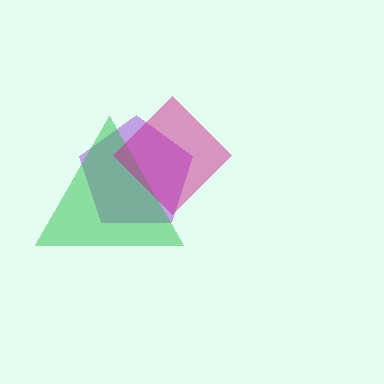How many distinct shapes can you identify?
There are 3 distinct shapes: a purple pentagon, a green triangle, a magenta diamond.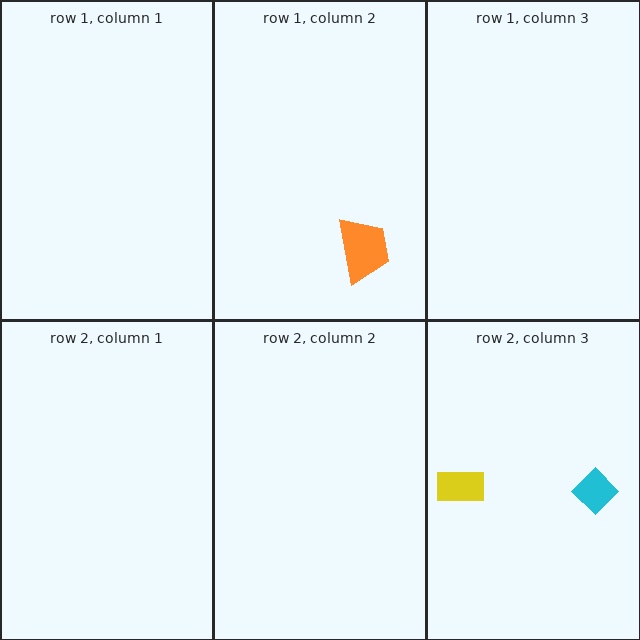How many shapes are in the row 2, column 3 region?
2.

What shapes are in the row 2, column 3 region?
The yellow rectangle, the cyan diamond.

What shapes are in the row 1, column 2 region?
The orange trapezoid.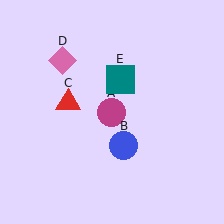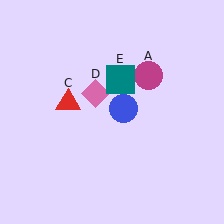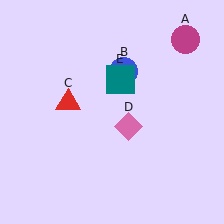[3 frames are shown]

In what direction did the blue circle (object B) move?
The blue circle (object B) moved up.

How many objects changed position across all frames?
3 objects changed position: magenta circle (object A), blue circle (object B), pink diamond (object D).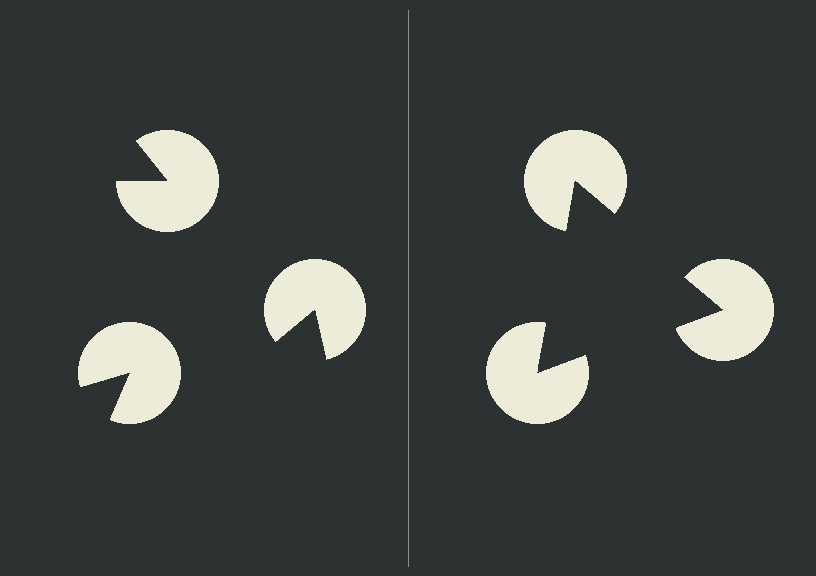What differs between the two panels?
The pac-man discs are positioned identically on both sides; only the wedge orientations differ. On the right they align to a triangle; on the left they are misaligned.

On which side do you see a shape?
An illusory triangle appears on the right side. On the left side the wedge cuts are rotated, so no coherent shape forms.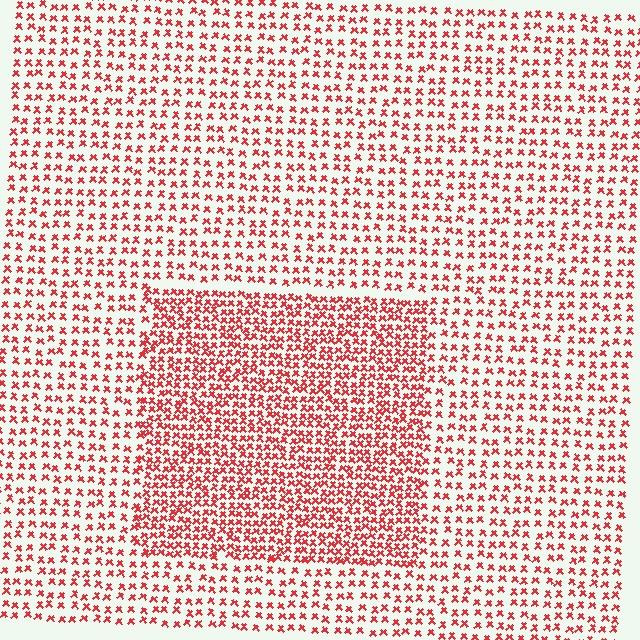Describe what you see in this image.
The image contains small red elements arranged at two different densities. A rectangle-shaped region is visible where the elements are more densely packed than the surrounding area.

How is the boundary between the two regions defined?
The boundary is defined by a change in element density (approximately 1.9x ratio). All elements are the same color, size, and shape.